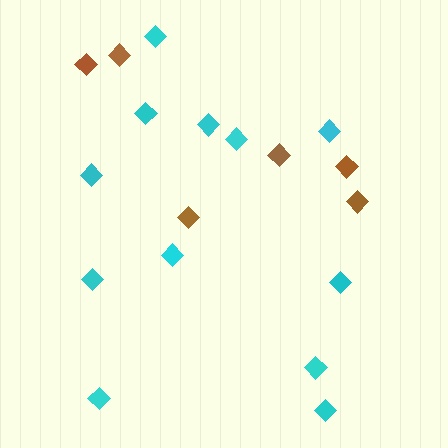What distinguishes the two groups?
There are 2 groups: one group of brown diamonds (6) and one group of cyan diamonds (12).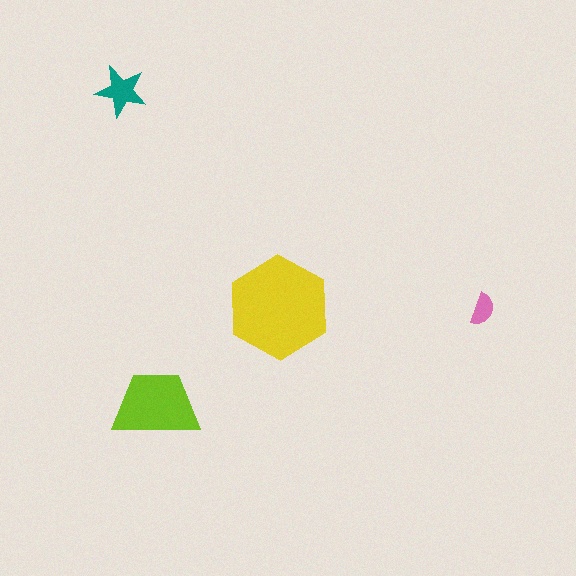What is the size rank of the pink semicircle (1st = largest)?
4th.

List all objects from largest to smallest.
The yellow hexagon, the lime trapezoid, the teal star, the pink semicircle.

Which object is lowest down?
The lime trapezoid is bottommost.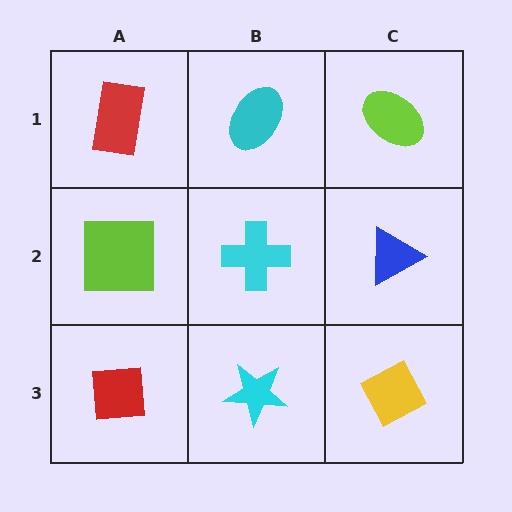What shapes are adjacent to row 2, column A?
A red rectangle (row 1, column A), a red square (row 3, column A), a cyan cross (row 2, column B).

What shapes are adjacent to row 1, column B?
A cyan cross (row 2, column B), a red rectangle (row 1, column A), a lime ellipse (row 1, column C).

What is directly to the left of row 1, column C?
A cyan ellipse.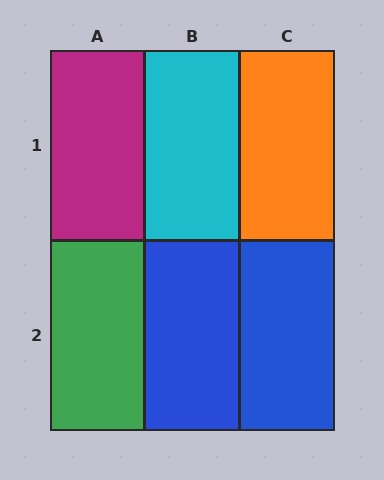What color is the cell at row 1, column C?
Orange.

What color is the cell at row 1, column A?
Magenta.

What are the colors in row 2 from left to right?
Green, blue, blue.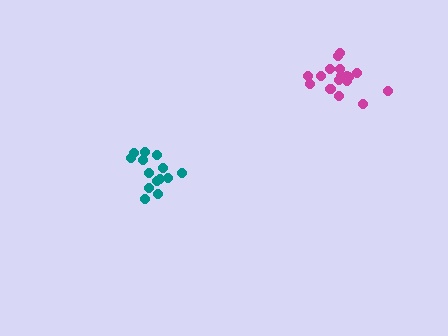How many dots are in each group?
Group 1: 14 dots, Group 2: 17 dots (31 total).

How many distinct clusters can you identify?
There are 2 distinct clusters.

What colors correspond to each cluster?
The clusters are colored: teal, magenta.